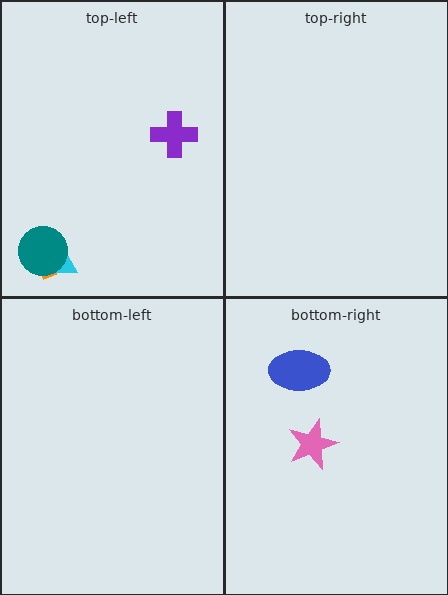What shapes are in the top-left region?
The orange arrow, the purple cross, the cyan triangle, the teal circle.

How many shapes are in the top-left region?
4.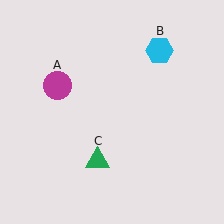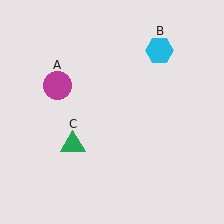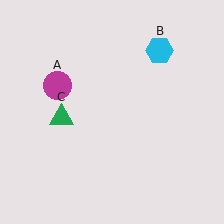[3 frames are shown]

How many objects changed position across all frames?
1 object changed position: green triangle (object C).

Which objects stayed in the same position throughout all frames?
Magenta circle (object A) and cyan hexagon (object B) remained stationary.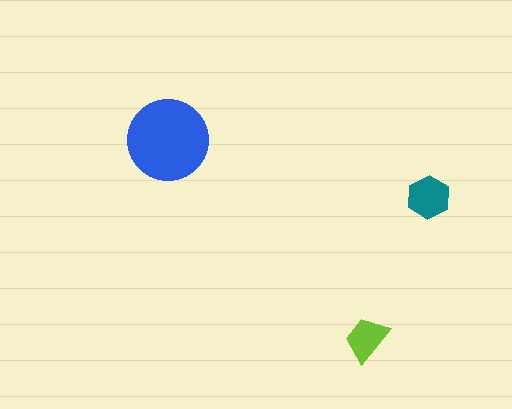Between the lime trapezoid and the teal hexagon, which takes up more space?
The teal hexagon.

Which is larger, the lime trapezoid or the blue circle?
The blue circle.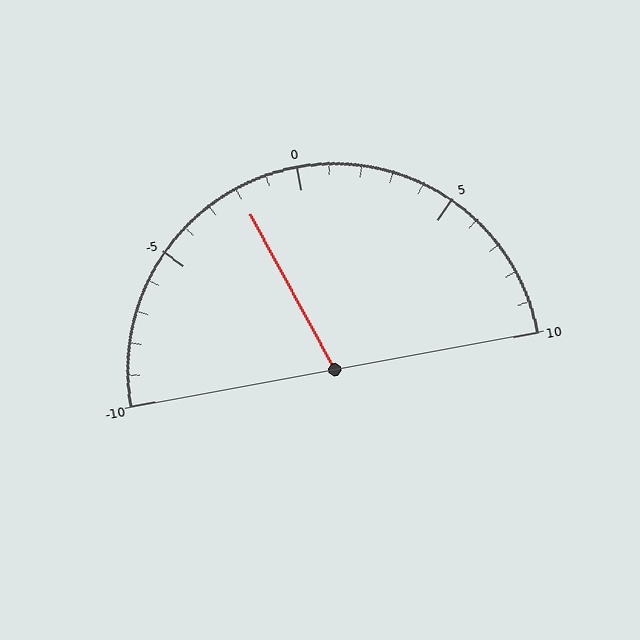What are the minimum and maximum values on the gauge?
The gauge ranges from -10 to 10.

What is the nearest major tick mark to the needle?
The nearest major tick mark is 0.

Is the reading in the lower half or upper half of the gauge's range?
The reading is in the lower half of the range (-10 to 10).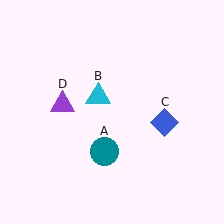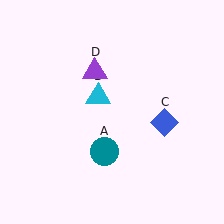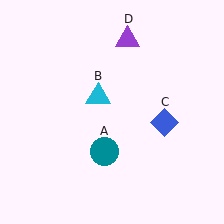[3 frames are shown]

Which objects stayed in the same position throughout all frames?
Teal circle (object A) and cyan triangle (object B) and blue diamond (object C) remained stationary.